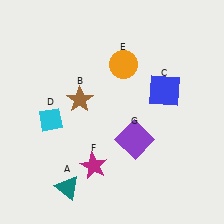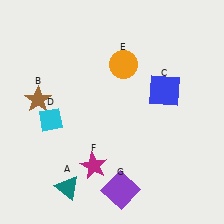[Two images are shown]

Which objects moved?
The objects that moved are: the brown star (B), the purple square (G).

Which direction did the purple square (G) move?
The purple square (G) moved down.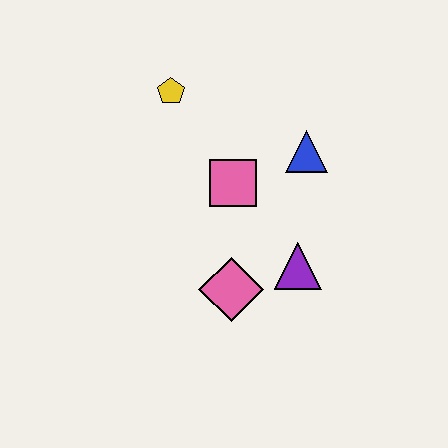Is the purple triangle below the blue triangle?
Yes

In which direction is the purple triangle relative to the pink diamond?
The purple triangle is to the right of the pink diamond.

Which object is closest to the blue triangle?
The pink square is closest to the blue triangle.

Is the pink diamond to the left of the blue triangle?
Yes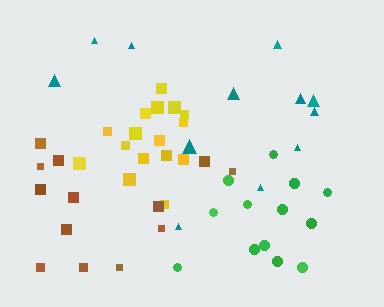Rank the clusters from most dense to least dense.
yellow, green, brown, teal.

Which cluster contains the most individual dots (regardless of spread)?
Yellow (16).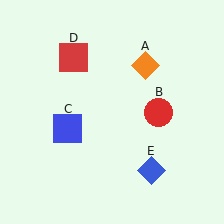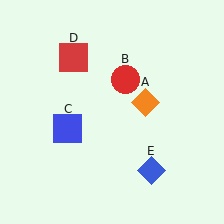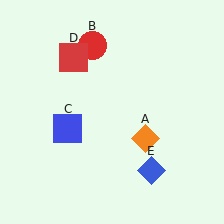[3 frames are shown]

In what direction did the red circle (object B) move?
The red circle (object B) moved up and to the left.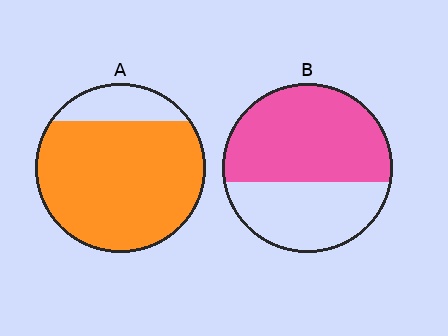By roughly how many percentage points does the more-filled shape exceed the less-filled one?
By roughly 25 percentage points (A over B).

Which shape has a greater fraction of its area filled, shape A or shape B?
Shape A.